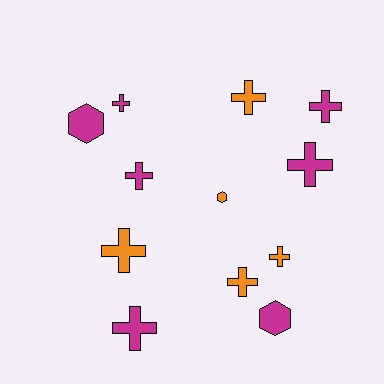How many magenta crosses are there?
There are 5 magenta crosses.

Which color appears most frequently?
Magenta, with 7 objects.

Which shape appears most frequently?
Cross, with 9 objects.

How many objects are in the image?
There are 12 objects.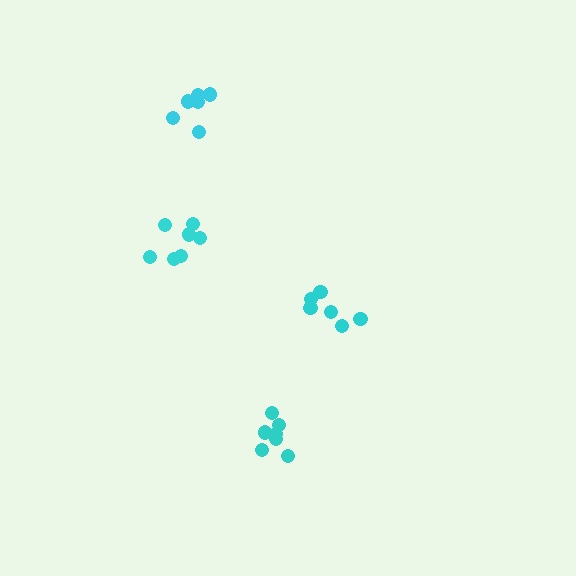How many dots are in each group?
Group 1: 7 dots, Group 2: 7 dots, Group 3: 6 dots, Group 4: 6 dots (26 total).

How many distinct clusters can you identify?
There are 4 distinct clusters.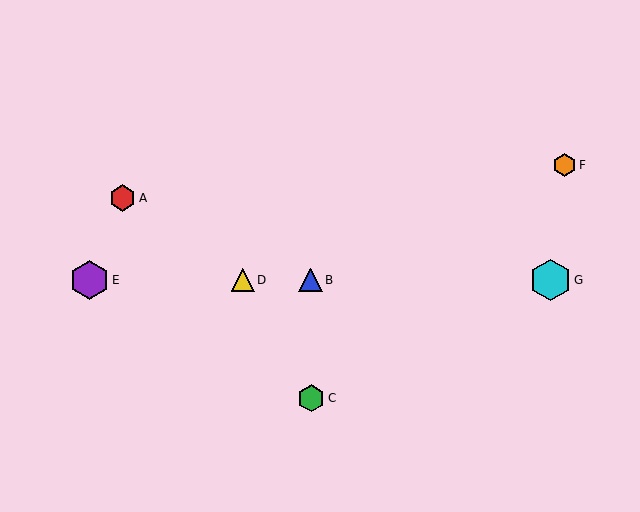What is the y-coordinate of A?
Object A is at y≈198.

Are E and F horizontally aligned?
No, E is at y≈280 and F is at y≈165.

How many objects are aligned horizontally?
4 objects (B, D, E, G) are aligned horizontally.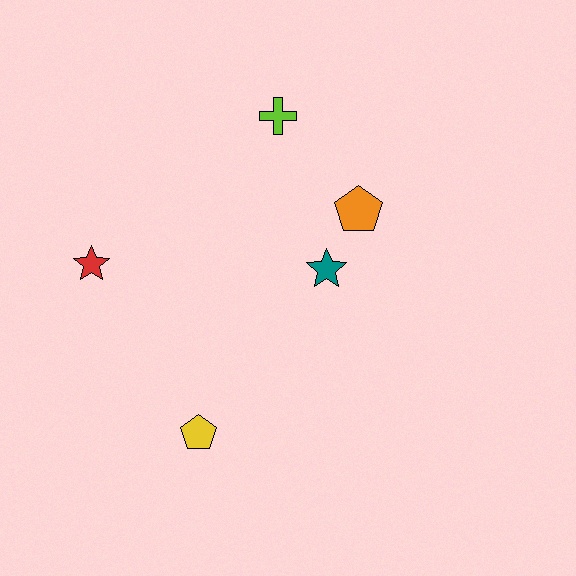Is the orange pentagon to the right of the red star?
Yes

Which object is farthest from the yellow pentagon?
The lime cross is farthest from the yellow pentagon.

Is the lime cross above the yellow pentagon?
Yes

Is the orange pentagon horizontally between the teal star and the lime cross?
No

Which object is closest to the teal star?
The orange pentagon is closest to the teal star.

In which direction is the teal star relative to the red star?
The teal star is to the right of the red star.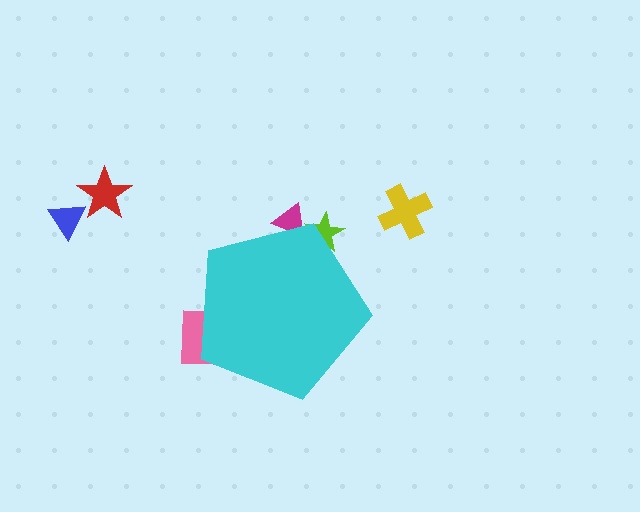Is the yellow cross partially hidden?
No, the yellow cross is fully visible.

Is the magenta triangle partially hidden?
Yes, the magenta triangle is partially hidden behind the cyan pentagon.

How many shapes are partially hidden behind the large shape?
3 shapes are partially hidden.